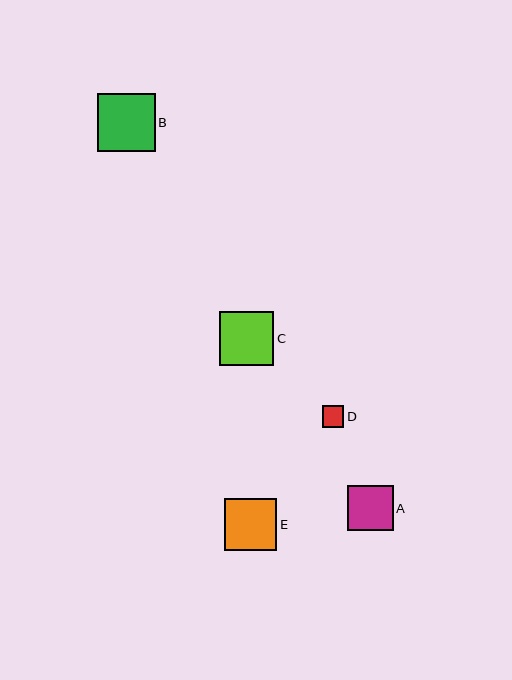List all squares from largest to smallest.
From largest to smallest: B, C, E, A, D.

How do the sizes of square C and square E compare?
Square C and square E are approximately the same size.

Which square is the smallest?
Square D is the smallest with a size of approximately 21 pixels.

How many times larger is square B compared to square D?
Square B is approximately 2.7 times the size of square D.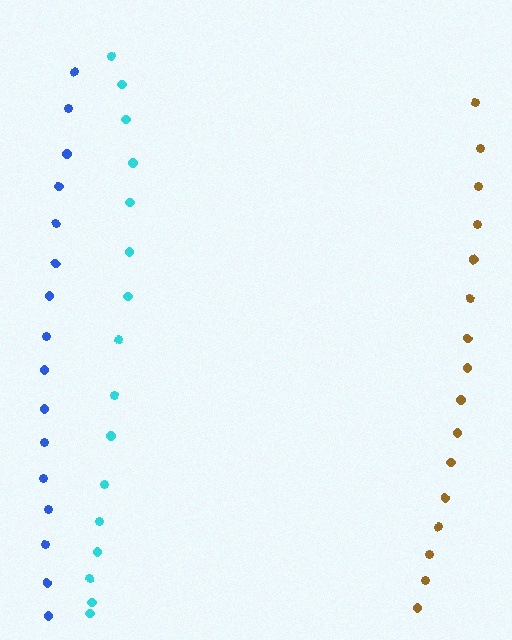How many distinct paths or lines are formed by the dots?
There are 3 distinct paths.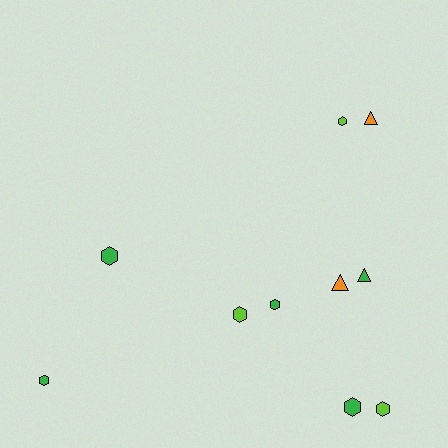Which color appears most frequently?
Green, with 5 objects.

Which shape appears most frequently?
Hexagon, with 7 objects.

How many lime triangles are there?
There are no lime triangles.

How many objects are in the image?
There are 10 objects.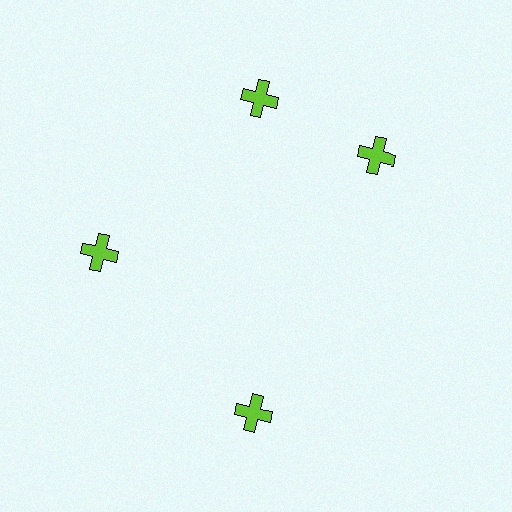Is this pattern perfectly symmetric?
No. The 4 lime crosses are arranged in a ring, but one element near the 3 o'clock position is rotated out of alignment along the ring, breaking the 4-fold rotational symmetry.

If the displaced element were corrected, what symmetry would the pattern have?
It would have 4-fold rotational symmetry — the pattern would map onto itself every 90 degrees.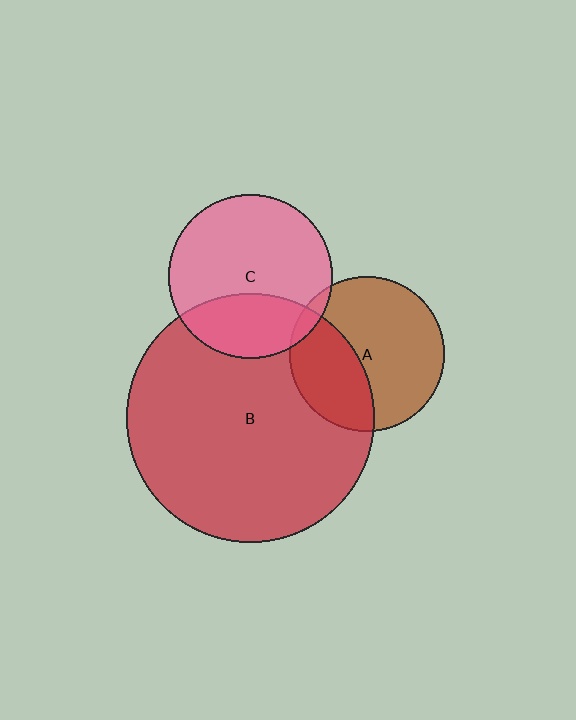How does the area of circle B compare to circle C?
Approximately 2.3 times.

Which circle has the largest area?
Circle B (red).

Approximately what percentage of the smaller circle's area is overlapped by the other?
Approximately 5%.